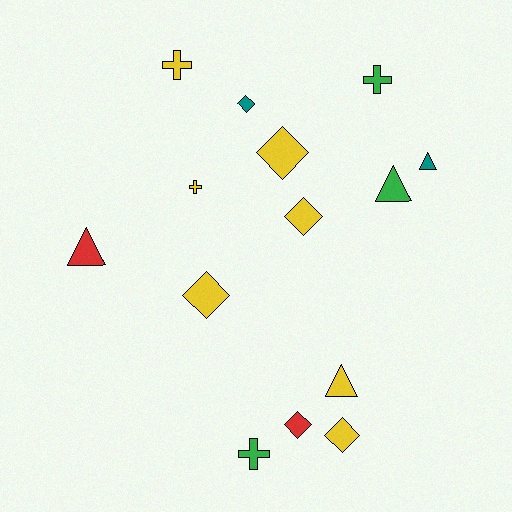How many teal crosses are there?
There are no teal crosses.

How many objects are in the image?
There are 14 objects.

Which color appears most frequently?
Yellow, with 7 objects.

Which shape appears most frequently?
Diamond, with 6 objects.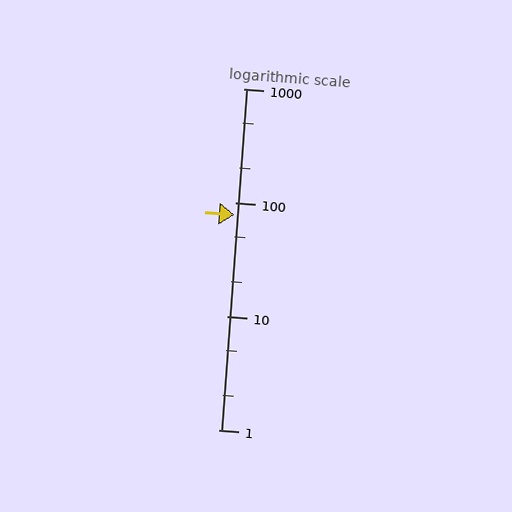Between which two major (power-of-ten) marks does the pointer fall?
The pointer is between 10 and 100.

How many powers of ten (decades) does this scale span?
The scale spans 3 decades, from 1 to 1000.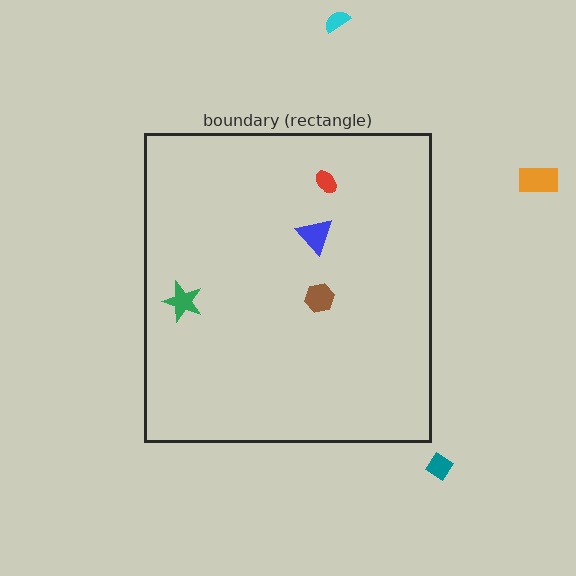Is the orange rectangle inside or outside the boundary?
Outside.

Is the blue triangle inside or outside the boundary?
Inside.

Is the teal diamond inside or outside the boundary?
Outside.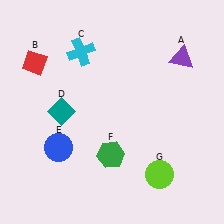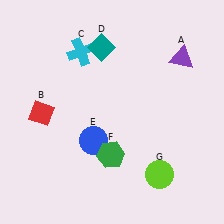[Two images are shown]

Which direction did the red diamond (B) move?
The red diamond (B) moved down.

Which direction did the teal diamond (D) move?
The teal diamond (D) moved up.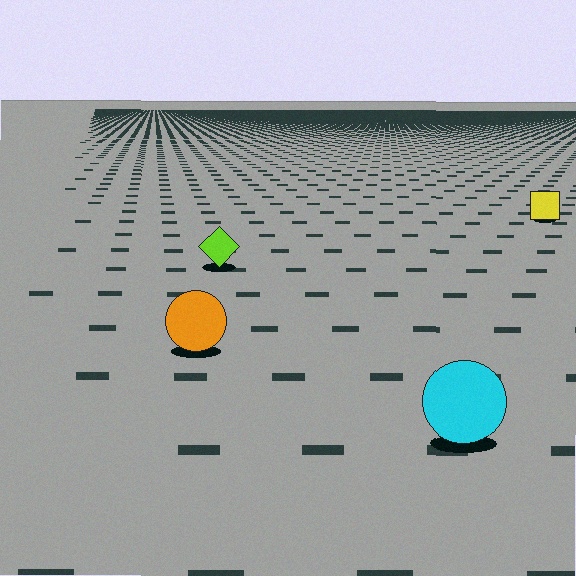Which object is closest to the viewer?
The cyan circle is closest. The texture marks near it are larger and more spread out.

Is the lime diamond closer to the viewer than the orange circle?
No. The orange circle is closer — you can tell from the texture gradient: the ground texture is coarser near it.